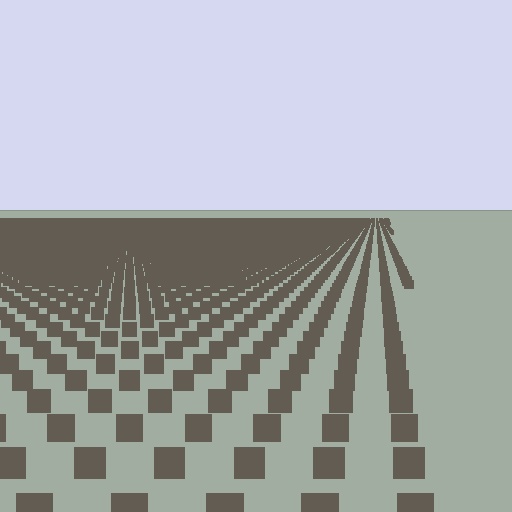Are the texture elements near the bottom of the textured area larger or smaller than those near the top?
Larger. Near the bottom, elements are closer to the viewer and appear at a bigger on-screen size.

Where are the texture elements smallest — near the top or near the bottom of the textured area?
Near the top.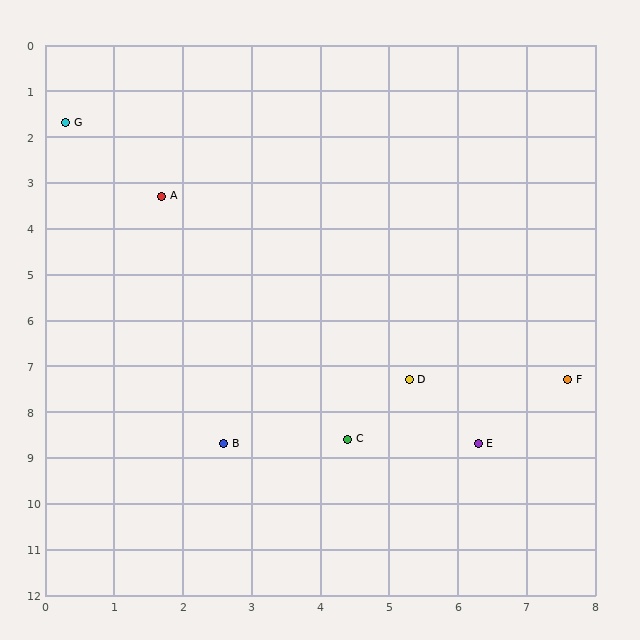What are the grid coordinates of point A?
Point A is at approximately (1.7, 3.3).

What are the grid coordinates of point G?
Point G is at approximately (0.3, 1.7).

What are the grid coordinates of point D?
Point D is at approximately (5.3, 7.3).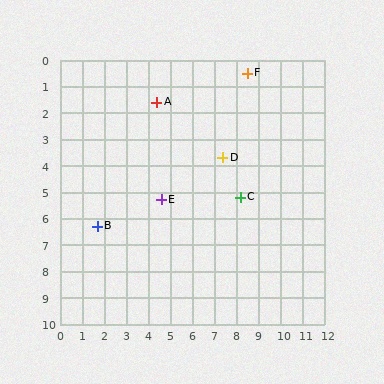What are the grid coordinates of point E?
Point E is at approximately (4.6, 5.3).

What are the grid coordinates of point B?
Point B is at approximately (1.7, 6.3).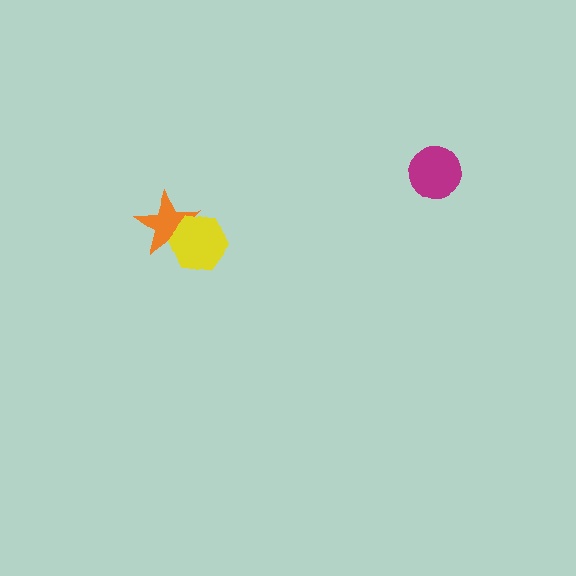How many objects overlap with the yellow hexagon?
1 object overlaps with the yellow hexagon.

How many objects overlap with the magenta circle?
0 objects overlap with the magenta circle.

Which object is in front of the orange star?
The yellow hexagon is in front of the orange star.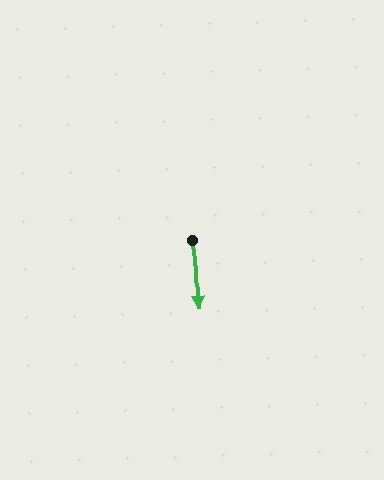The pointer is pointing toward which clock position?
Roughly 6 o'clock.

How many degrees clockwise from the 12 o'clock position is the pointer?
Approximately 176 degrees.